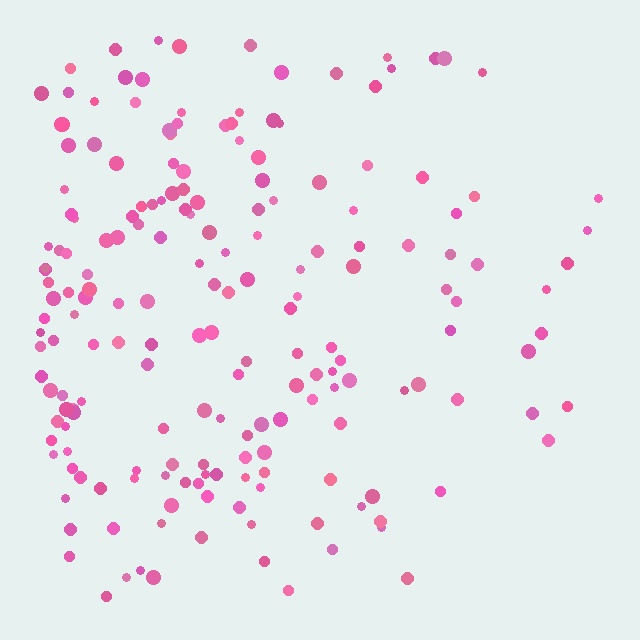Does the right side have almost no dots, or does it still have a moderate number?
Still a moderate number, just noticeably fewer than the left.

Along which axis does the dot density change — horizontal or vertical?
Horizontal.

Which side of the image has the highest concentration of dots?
The left.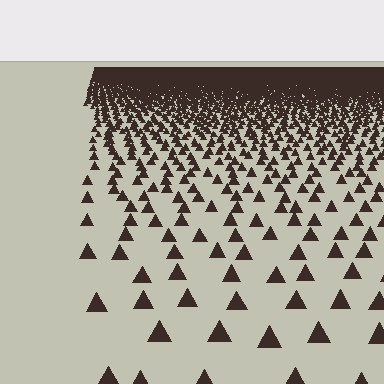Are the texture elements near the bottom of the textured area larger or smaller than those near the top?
Larger. Near the bottom, elements are closer to the viewer and appear at a bigger on-screen size.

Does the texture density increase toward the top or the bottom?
Density increases toward the top.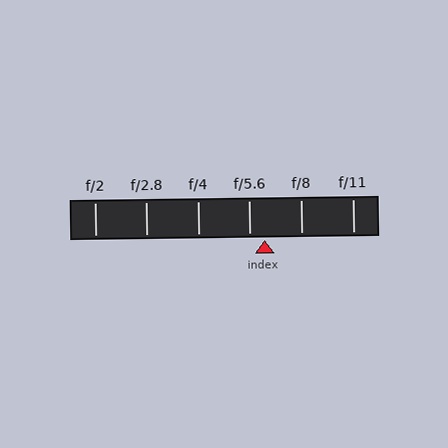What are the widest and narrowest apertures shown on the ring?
The widest aperture shown is f/2 and the narrowest is f/11.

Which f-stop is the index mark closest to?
The index mark is closest to f/5.6.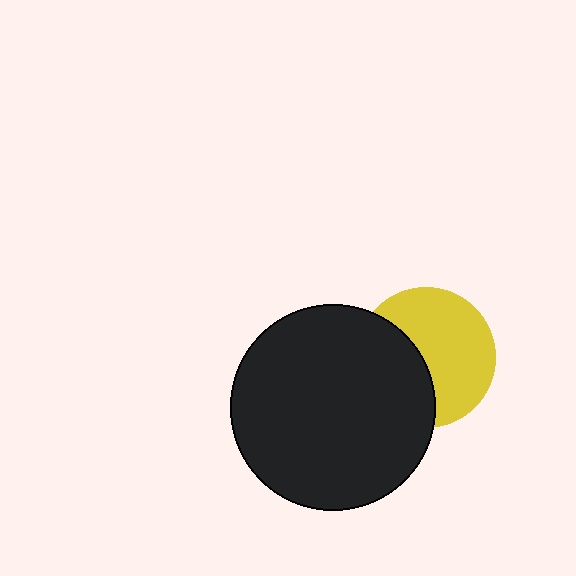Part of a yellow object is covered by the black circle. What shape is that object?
It is a circle.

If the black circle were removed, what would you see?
You would see the complete yellow circle.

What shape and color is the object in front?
The object in front is a black circle.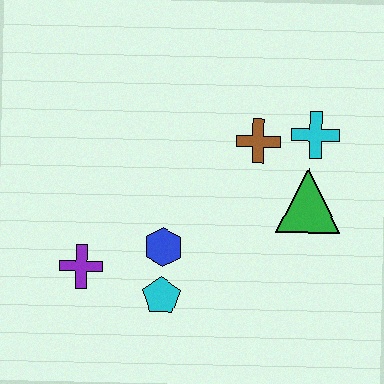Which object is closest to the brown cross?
The cyan cross is closest to the brown cross.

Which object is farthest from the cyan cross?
The purple cross is farthest from the cyan cross.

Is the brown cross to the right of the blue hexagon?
Yes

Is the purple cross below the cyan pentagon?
No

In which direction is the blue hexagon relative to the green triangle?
The blue hexagon is to the left of the green triangle.